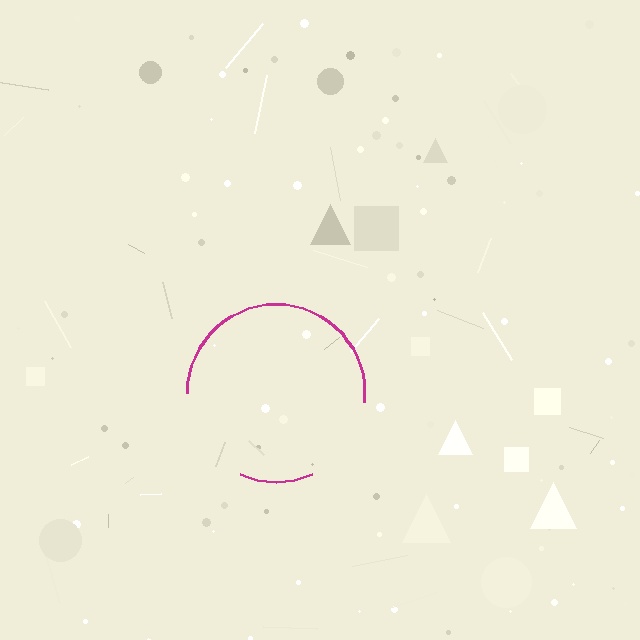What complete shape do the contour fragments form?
The contour fragments form a circle.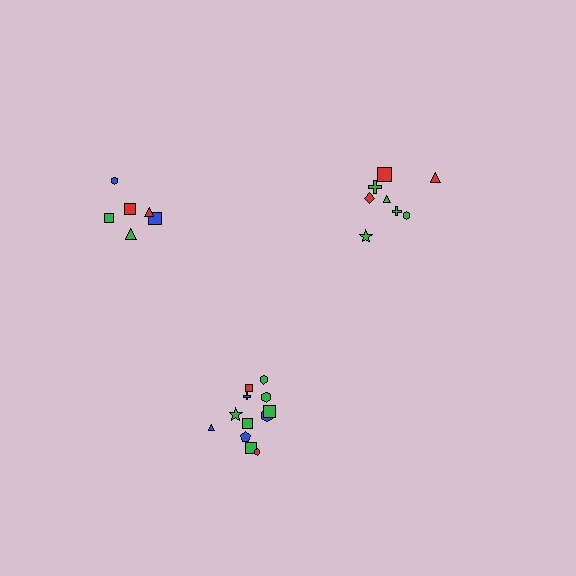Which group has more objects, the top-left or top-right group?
The top-right group.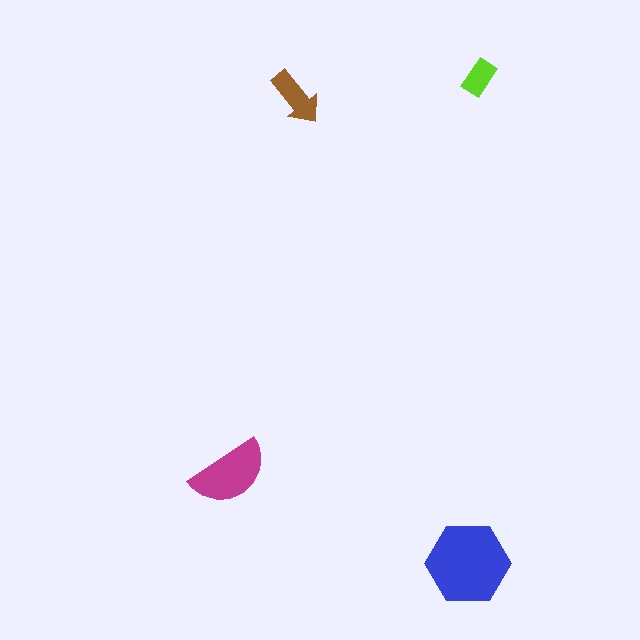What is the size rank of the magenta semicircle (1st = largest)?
2nd.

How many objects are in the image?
There are 4 objects in the image.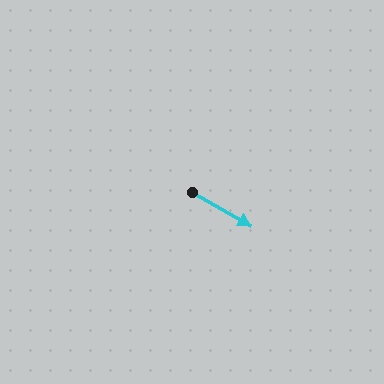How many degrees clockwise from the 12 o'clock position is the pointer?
Approximately 120 degrees.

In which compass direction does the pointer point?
Southeast.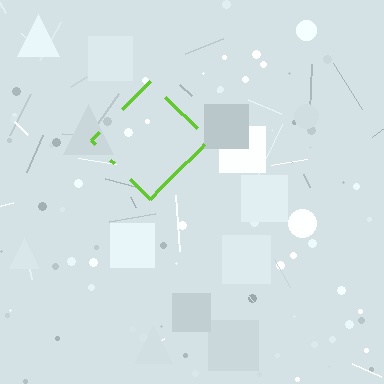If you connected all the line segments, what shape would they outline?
They would outline a diamond.